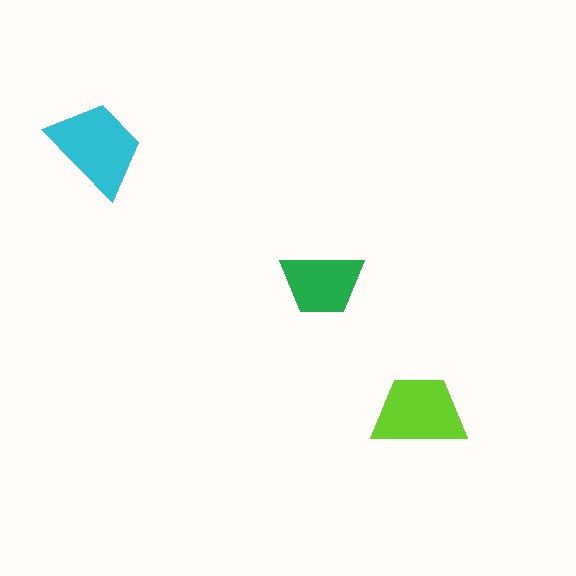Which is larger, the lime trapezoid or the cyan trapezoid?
The cyan one.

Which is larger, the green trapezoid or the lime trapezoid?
The lime one.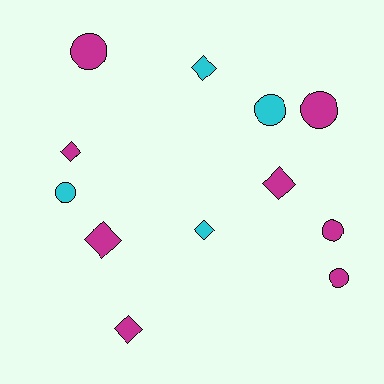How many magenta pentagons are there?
There are no magenta pentagons.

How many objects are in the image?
There are 12 objects.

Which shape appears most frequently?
Circle, with 6 objects.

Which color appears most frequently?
Magenta, with 8 objects.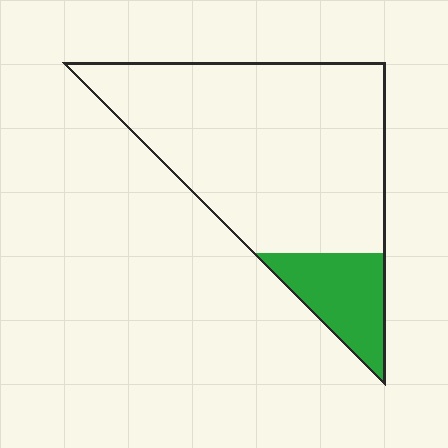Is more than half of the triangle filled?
No.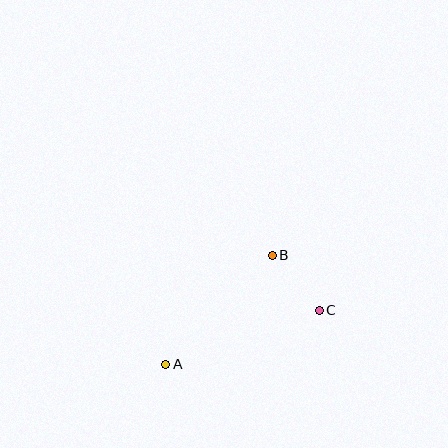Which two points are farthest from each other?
Points A and C are farthest from each other.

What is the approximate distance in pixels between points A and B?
The distance between A and B is approximately 152 pixels.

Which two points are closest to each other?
Points B and C are closest to each other.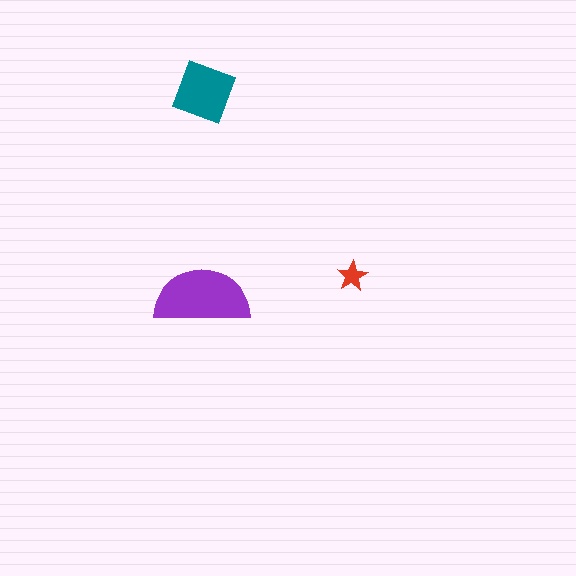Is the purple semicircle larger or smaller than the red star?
Larger.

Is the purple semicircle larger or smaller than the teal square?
Larger.